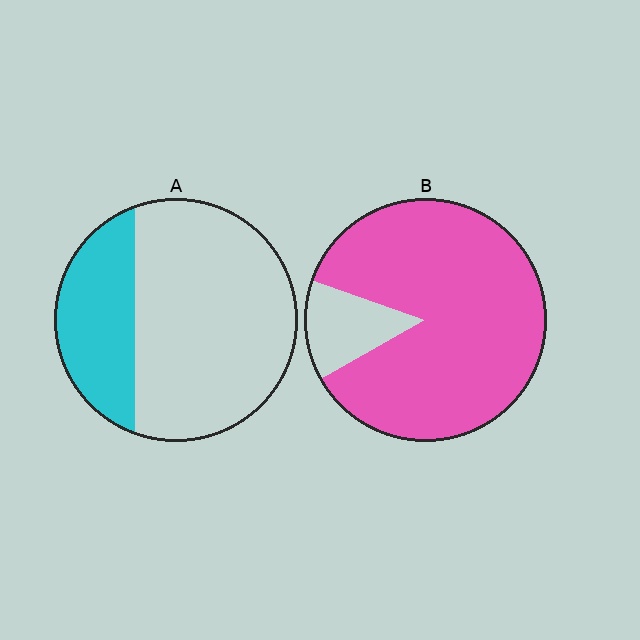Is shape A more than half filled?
No.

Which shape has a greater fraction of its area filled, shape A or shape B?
Shape B.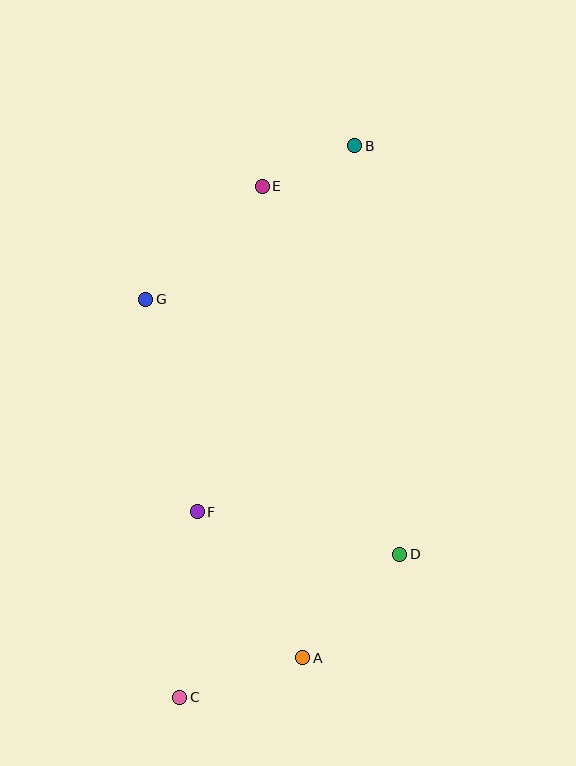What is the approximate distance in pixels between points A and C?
The distance between A and C is approximately 129 pixels.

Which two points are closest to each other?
Points B and E are closest to each other.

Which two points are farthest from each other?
Points B and C are farthest from each other.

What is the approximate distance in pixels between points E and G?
The distance between E and G is approximately 162 pixels.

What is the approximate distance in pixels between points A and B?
The distance between A and B is approximately 515 pixels.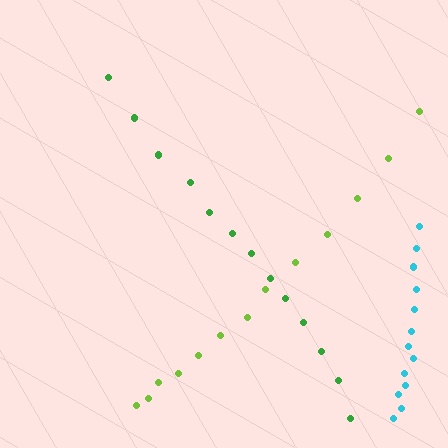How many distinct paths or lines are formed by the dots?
There are 3 distinct paths.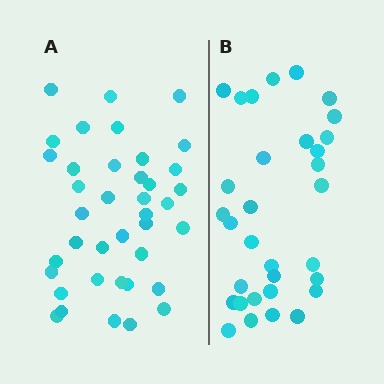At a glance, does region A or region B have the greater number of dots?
Region A (the left region) has more dots.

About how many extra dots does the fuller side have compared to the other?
Region A has roughly 8 or so more dots than region B.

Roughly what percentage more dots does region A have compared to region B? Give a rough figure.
About 20% more.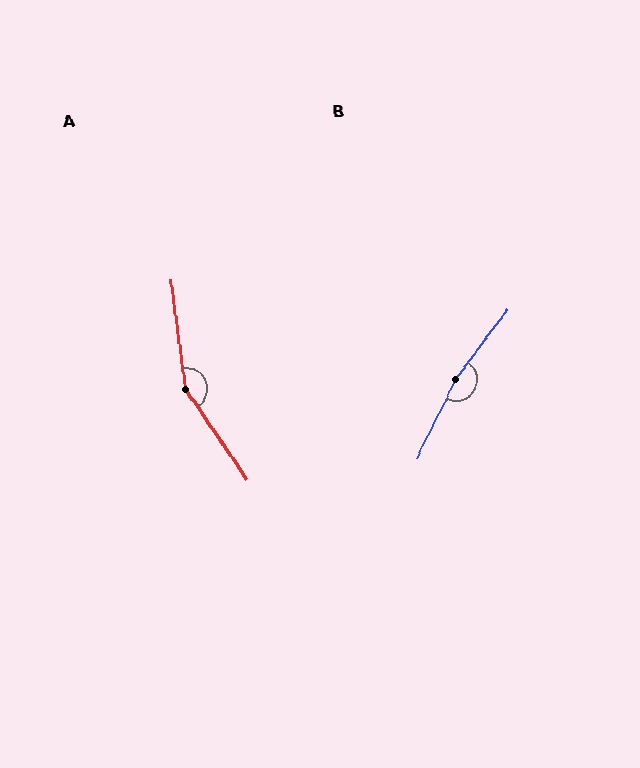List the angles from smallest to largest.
A (154°), B (169°).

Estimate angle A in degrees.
Approximately 154 degrees.